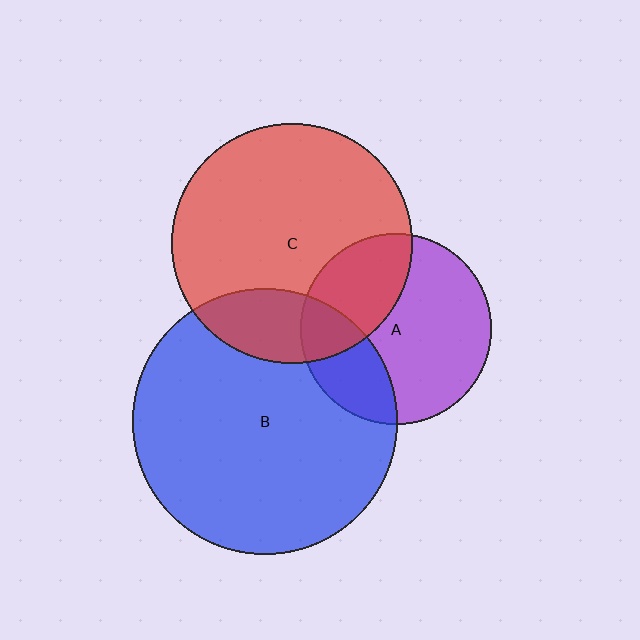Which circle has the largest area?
Circle B (blue).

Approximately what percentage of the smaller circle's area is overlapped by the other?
Approximately 20%.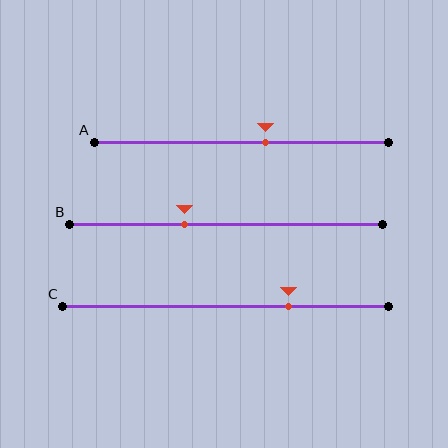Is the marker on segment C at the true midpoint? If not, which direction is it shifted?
No, the marker on segment C is shifted to the right by about 19% of the segment length.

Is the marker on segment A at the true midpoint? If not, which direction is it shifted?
No, the marker on segment A is shifted to the right by about 8% of the segment length.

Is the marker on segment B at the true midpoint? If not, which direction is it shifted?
No, the marker on segment B is shifted to the left by about 13% of the segment length.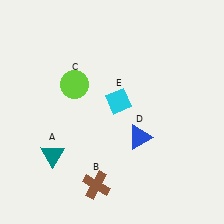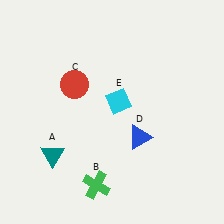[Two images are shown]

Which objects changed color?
B changed from brown to green. C changed from lime to red.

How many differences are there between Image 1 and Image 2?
There are 2 differences between the two images.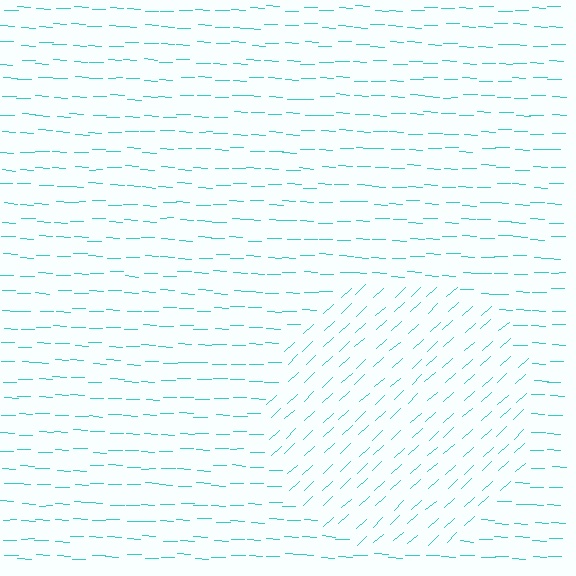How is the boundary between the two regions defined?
The boundary is defined purely by a change in line orientation (approximately 45 degrees difference). All lines are the same color and thickness.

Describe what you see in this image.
The image is filled with small cyan line segments. A circle region in the image has lines oriented differently from the surrounding lines, creating a visible texture boundary.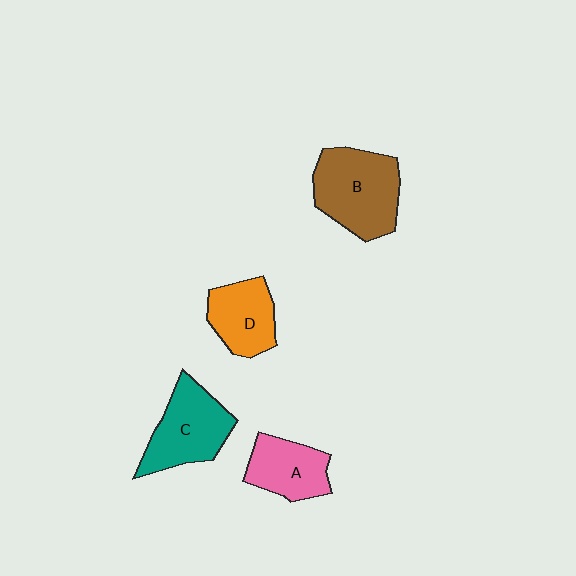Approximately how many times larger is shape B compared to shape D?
Approximately 1.5 times.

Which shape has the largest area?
Shape B (brown).